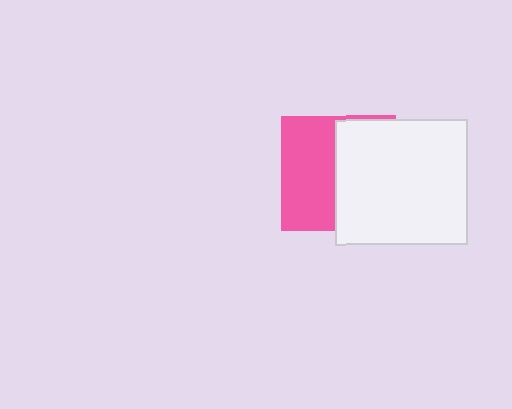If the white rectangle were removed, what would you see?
You would see the complete pink square.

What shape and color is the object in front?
The object in front is a white rectangle.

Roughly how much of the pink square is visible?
About half of it is visible (roughly 49%).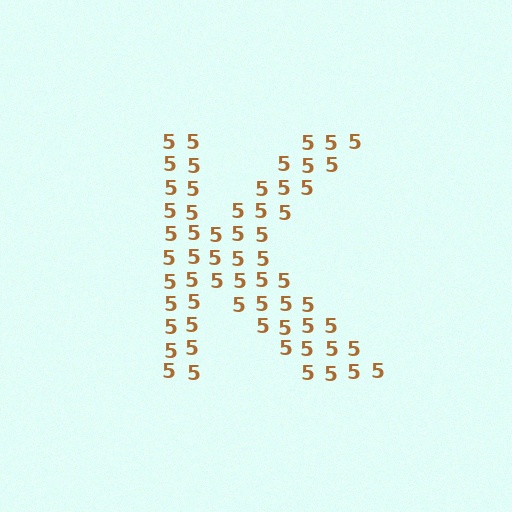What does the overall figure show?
The overall figure shows the letter K.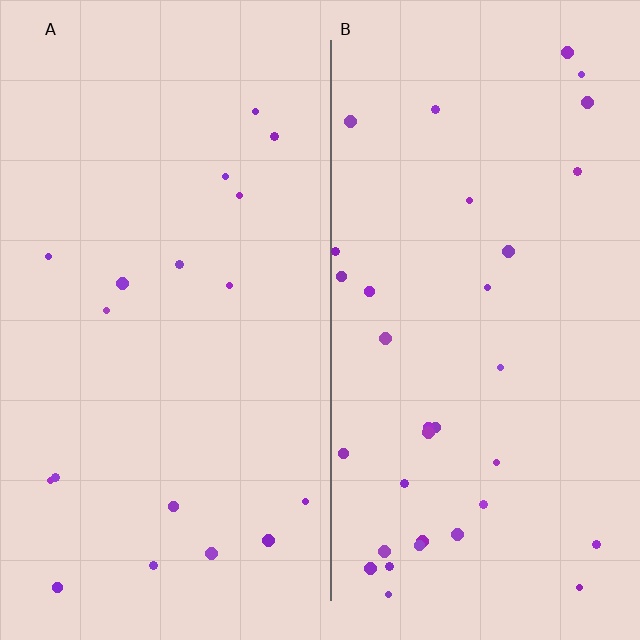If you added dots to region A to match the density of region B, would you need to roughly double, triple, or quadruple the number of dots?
Approximately double.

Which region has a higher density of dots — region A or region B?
B (the right).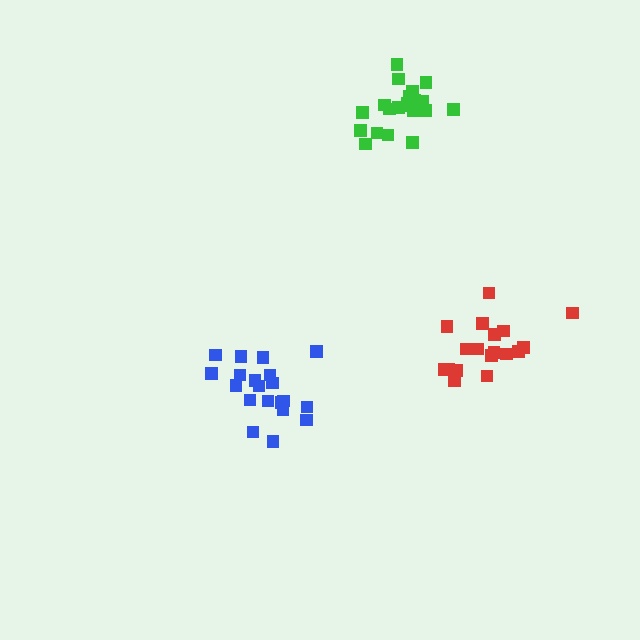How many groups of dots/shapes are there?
There are 3 groups.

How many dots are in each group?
Group 1: 18 dots, Group 2: 21 dots, Group 3: 20 dots (59 total).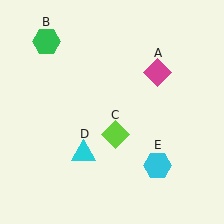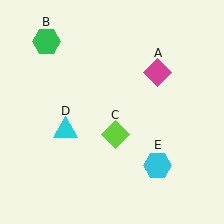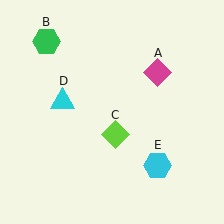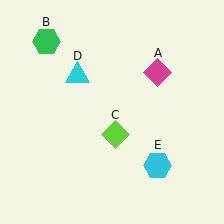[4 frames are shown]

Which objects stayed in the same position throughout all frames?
Magenta diamond (object A) and green hexagon (object B) and lime diamond (object C) and cyan hexagon (object E) remained stationary.